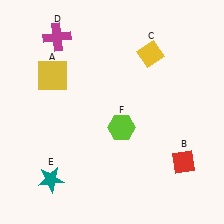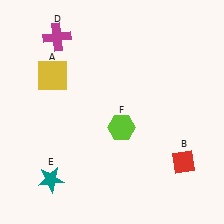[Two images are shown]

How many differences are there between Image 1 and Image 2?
There is 1 difference between the two images.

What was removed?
The yellow diamond (C) was removed in Image 2.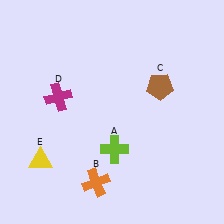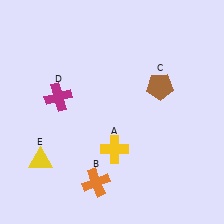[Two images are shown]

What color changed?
The cross (A) changed from lime in Image 1 to yellow in Image 2.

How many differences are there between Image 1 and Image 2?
There is 1 difference between the two images.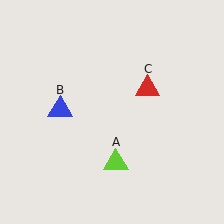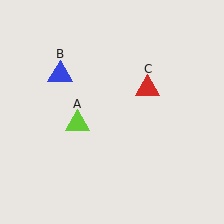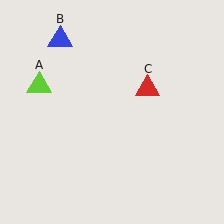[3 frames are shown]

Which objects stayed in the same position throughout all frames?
Red triangle (object C) remained stationary.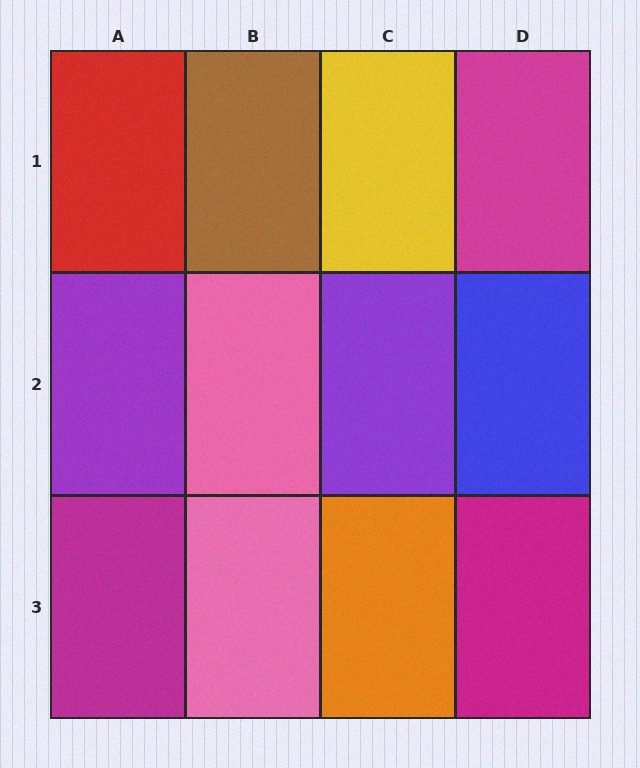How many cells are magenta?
3 cells are magenta.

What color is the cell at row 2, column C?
Purple.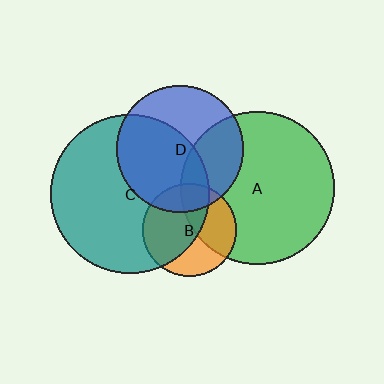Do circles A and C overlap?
Yes.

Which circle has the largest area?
Circle C (teal).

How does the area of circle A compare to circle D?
Approximately 1.5 times.